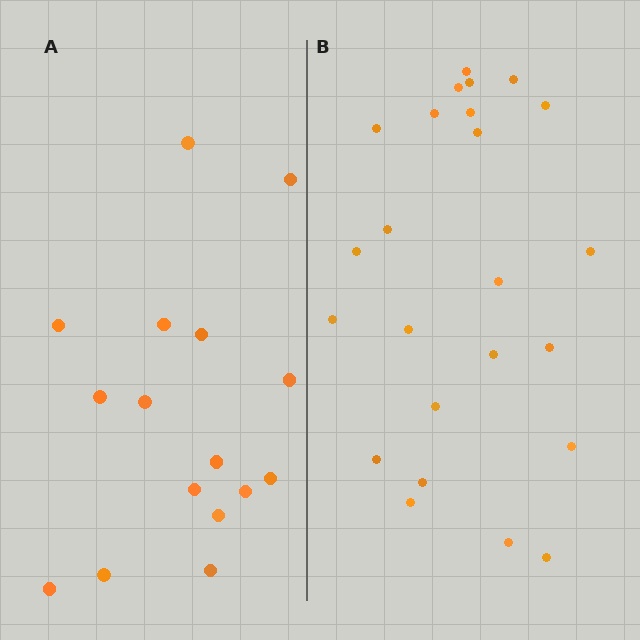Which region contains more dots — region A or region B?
Region B (the right region) has more dots.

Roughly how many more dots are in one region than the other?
Region B has roughly 8 or so more dots than region A.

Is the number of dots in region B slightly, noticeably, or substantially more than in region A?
Region B has substantially more. The ratio is roughly 1.5 to 1.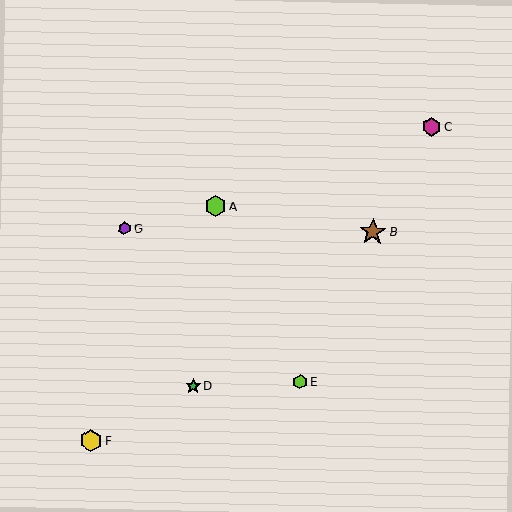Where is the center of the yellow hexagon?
The center of the yellow hexagon is at (91, 440).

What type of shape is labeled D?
Shape D is a green star.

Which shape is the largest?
The brown star (labeled B) is the largest.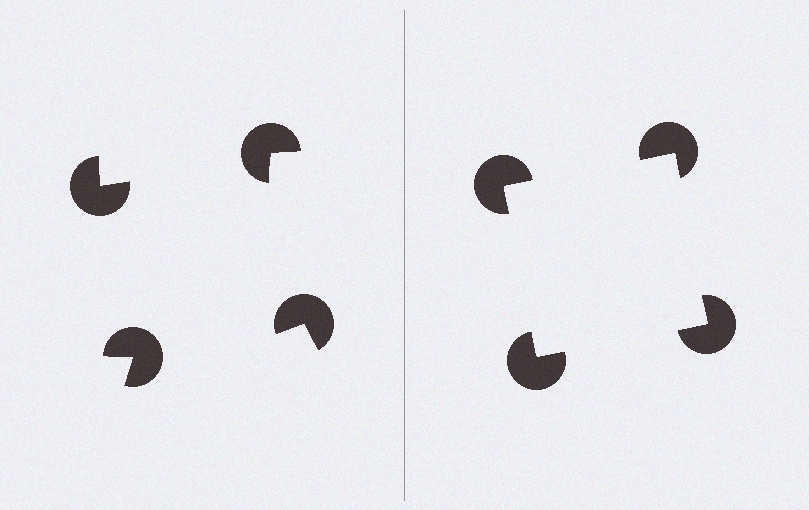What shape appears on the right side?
An illusory square.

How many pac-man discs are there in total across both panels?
8 — 4 on each side.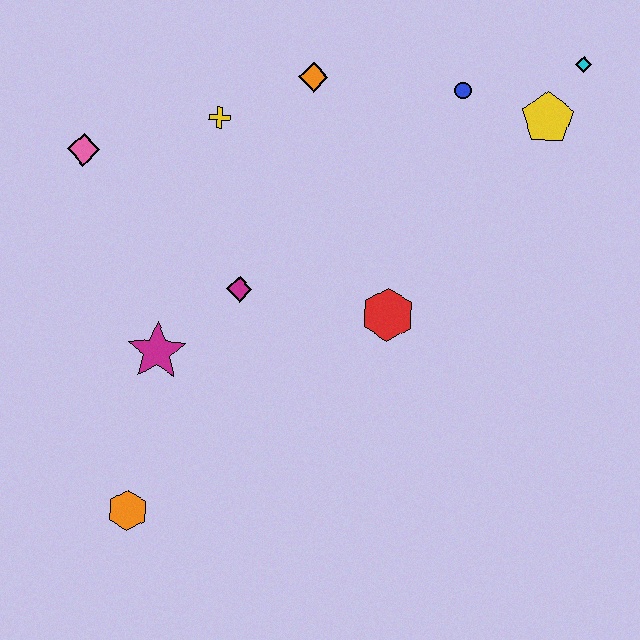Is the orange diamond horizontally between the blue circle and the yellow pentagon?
No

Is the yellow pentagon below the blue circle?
Yes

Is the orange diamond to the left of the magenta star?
No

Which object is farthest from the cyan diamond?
The orange hexagon is farthest from the cyan diamond.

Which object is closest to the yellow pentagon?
The cyan diamond is closest to the yellow pentagon.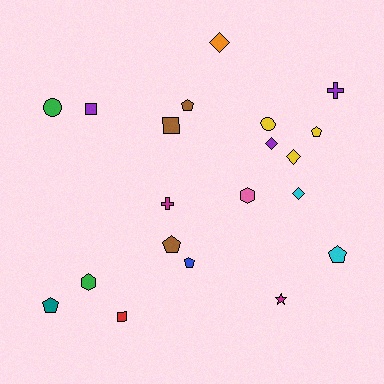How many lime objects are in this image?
There are no lime objects.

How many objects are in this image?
There are 20 objects.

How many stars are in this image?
There is 1 star.